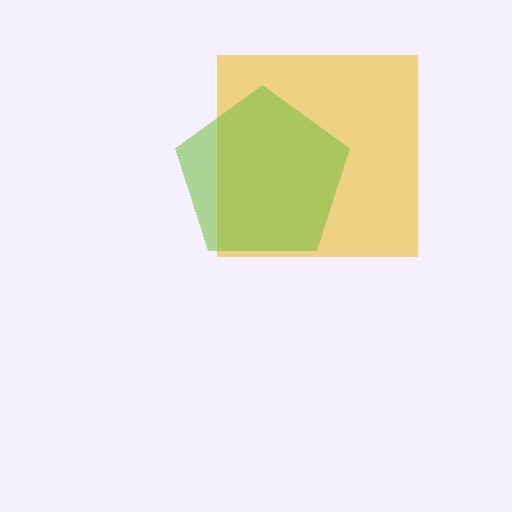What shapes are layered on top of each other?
The layered shapes are: a yellow square, a lime pentagon.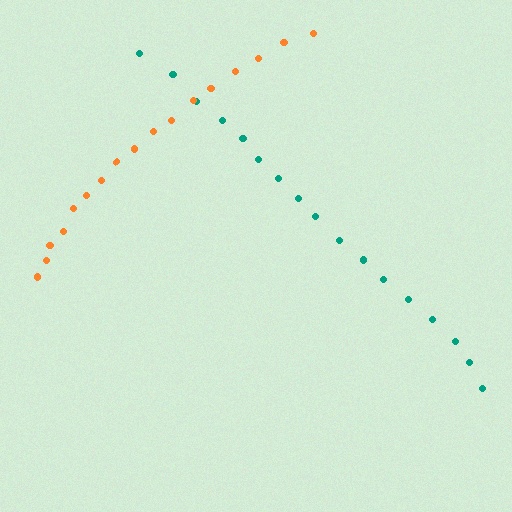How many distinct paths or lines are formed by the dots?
There are 2 distinct paths.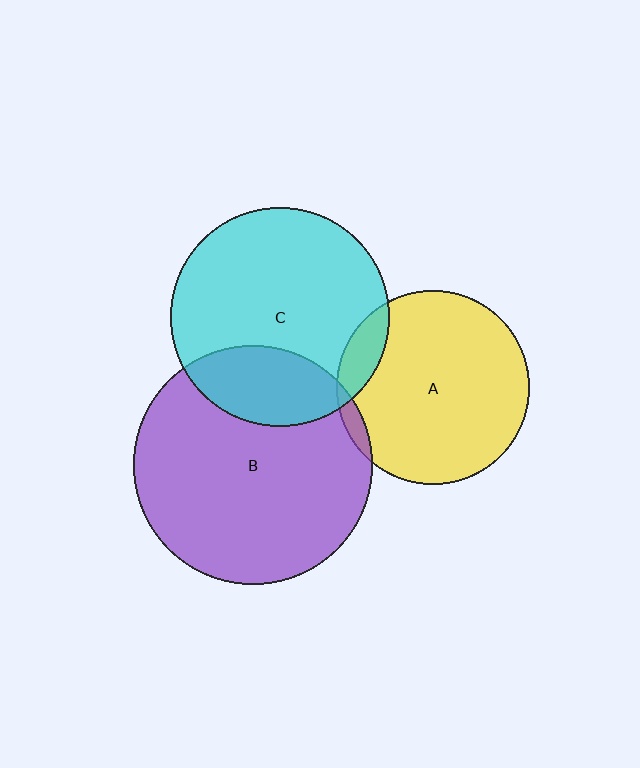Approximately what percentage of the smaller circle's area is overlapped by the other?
Approximately 25%.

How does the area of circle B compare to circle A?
Approximately 1.5 times.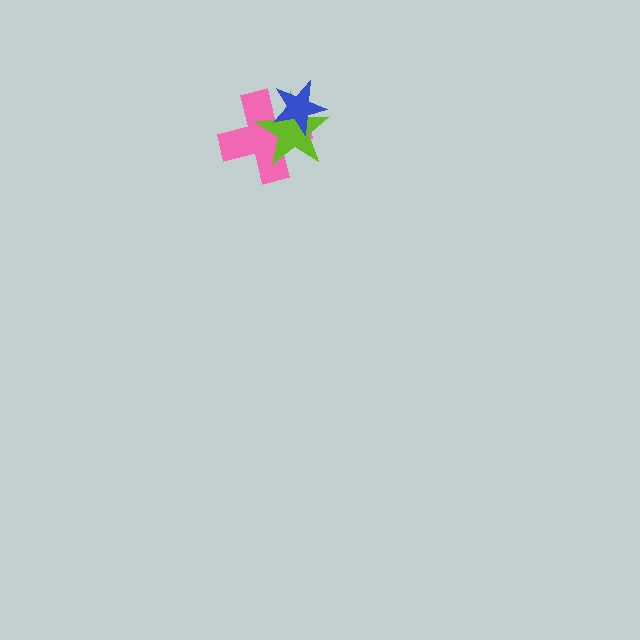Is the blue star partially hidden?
No, no other shape covers it.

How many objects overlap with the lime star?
2 objects overlap with the lime star.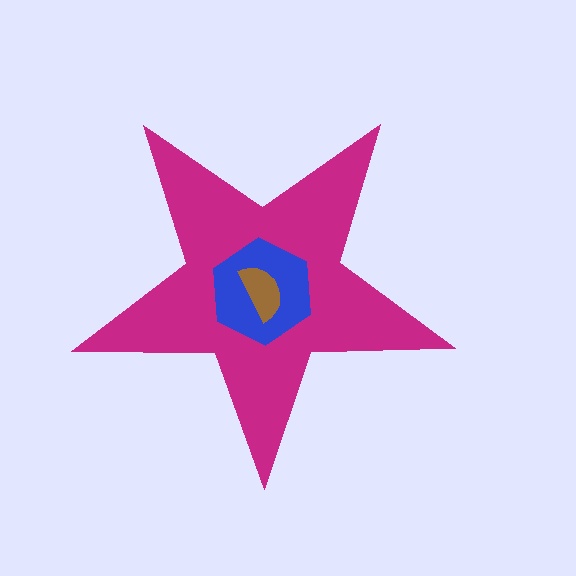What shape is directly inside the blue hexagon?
The brown semicircle.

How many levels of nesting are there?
3.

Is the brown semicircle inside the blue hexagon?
Yes.